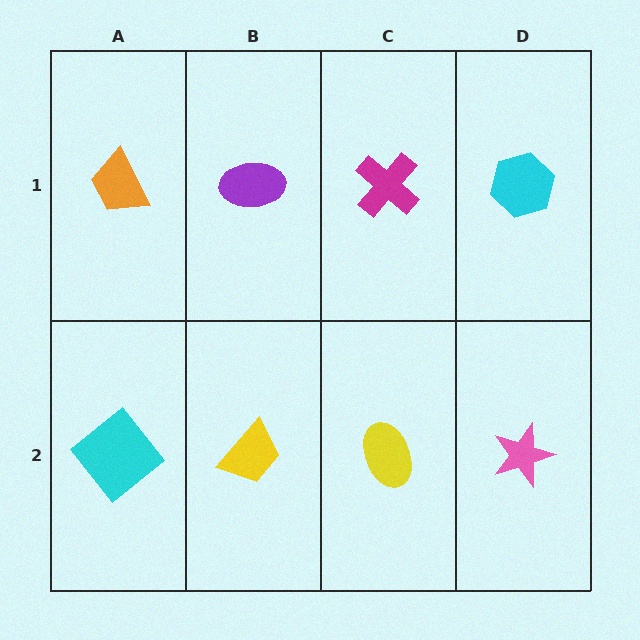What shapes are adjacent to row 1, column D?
A pink star (row 2, column D), a magenta cross (row 1, column C).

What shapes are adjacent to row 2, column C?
A magenta cross (row 1, column C), a yellow trapezoid (row 2, column B), a pink star (row 2, column D).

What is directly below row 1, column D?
A pink star.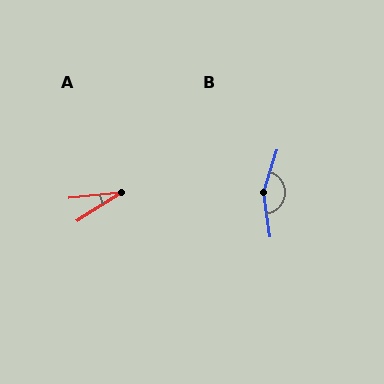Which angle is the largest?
B, at approximately 154 degrees.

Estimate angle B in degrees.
Approximately 154 degrees.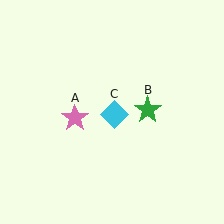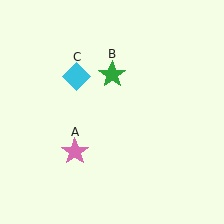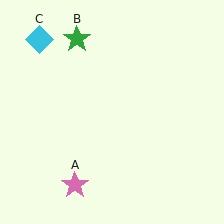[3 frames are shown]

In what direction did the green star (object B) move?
The green star (object B) moved up and to the left.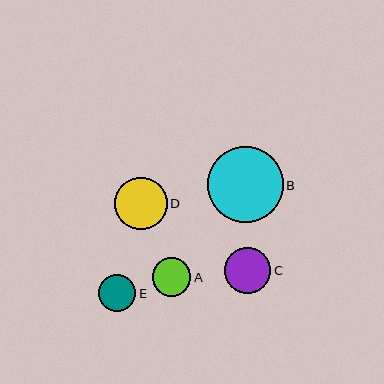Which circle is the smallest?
Circle E is the smallest with a size of approximately 38 pixels.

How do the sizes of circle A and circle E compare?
Circle A and circle E are approximately the same size.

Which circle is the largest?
Circle B is the largest with a size of approximately 76 pixels.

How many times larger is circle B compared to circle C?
Circle B is approximately 1.6 times the size of circle C.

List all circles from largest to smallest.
From largest to smallest: B, D, C, A, E.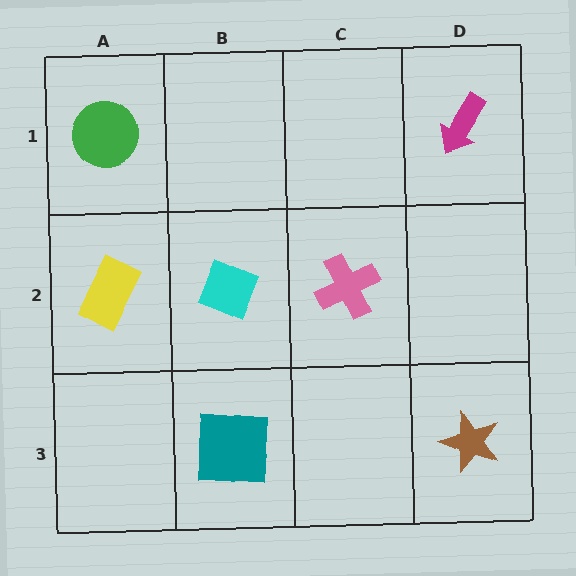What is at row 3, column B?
A teal square.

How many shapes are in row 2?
3 shapes.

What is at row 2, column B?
A cyan diamond.